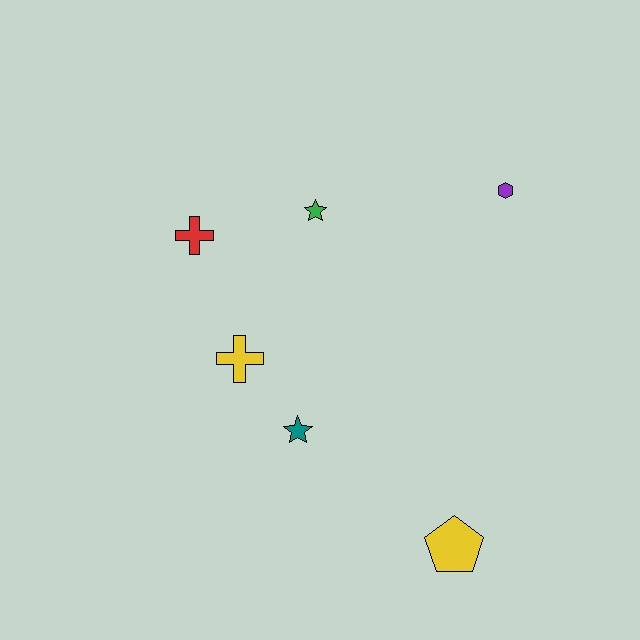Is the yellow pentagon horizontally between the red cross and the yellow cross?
No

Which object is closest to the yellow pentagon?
The teal star is closest to the yellow pentagon.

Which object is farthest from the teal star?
The purple hexagon is farthest from the teal star.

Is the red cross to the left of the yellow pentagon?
Yes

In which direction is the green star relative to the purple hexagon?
The green star is to the left of the purple hexagon.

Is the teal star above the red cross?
No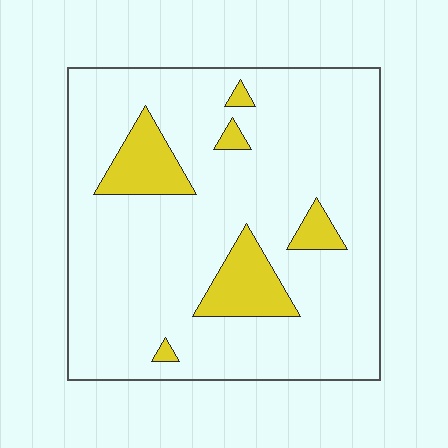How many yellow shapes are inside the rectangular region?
6.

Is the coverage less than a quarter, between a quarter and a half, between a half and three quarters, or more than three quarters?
Less than a quarter.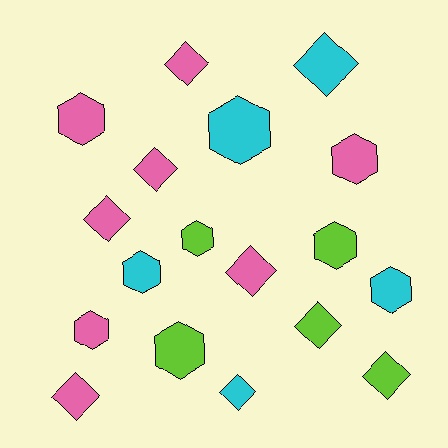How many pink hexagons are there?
There are 3 pink hexagons.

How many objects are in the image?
There are 18 objects.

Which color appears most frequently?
Pink, with 8 objects.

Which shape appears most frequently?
Hexagon, with 9 objects.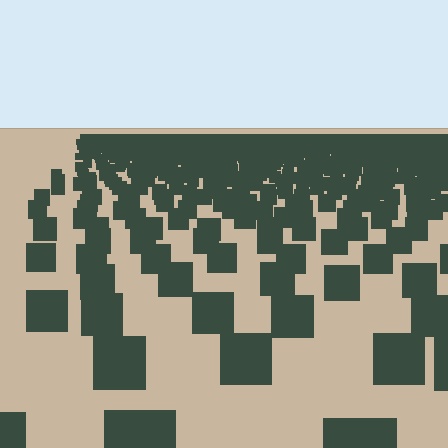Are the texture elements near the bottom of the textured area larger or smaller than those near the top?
Larger. Near the bottom, elements are closer to the viewer and appear at a bigger on-screen size.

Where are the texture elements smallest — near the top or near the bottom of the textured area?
Near the top.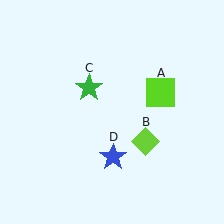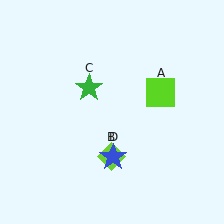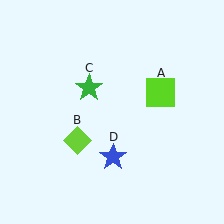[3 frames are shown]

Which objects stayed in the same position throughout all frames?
Lime square (object A) and green star (object C) and blue star (object D) remained stationary.